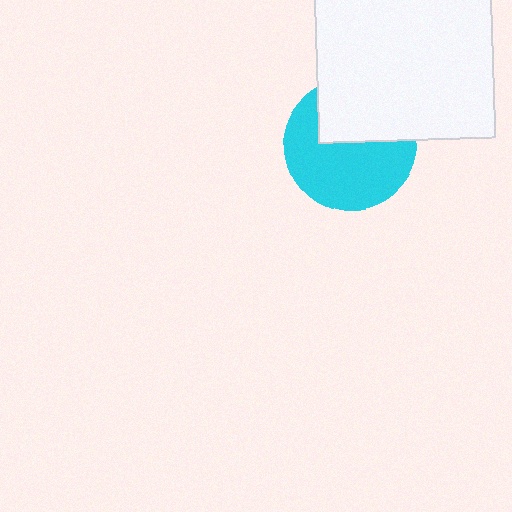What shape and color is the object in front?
The object in front is a white square.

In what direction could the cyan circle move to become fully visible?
The cyan circle could move down. That would shift it out from behind the white square entirely.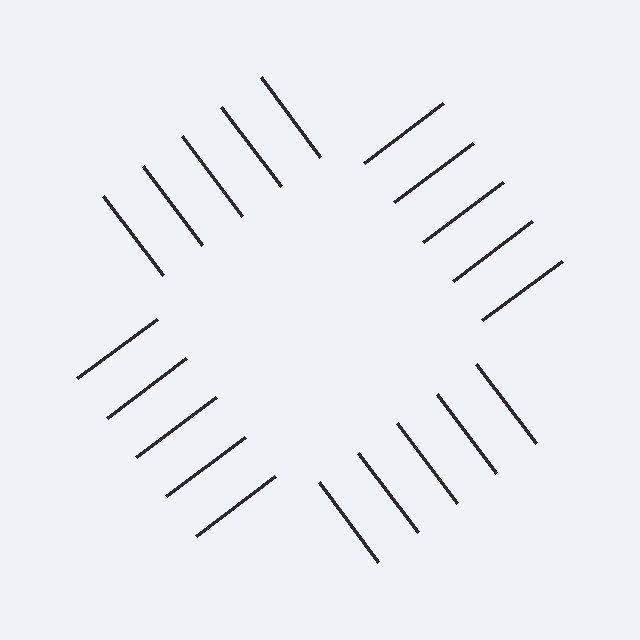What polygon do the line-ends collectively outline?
An illusory square — the line segments terminate on its edges but no continuous stroke is drawn.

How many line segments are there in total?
20 — 5 along each of the 4 edges.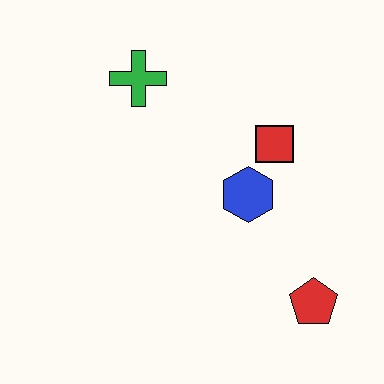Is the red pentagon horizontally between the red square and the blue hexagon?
No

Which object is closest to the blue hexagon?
The red square is closest to the blue hexagon.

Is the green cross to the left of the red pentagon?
Yes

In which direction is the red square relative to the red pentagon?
The red square is above the red pentagon.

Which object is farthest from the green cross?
The red pentagon is farthest from the green cross.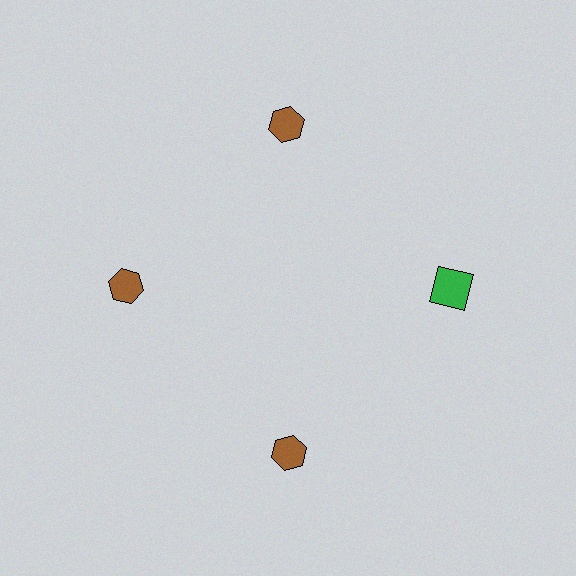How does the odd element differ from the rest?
It differs in both color (green instead of brown) and shape (square instead of hexagon).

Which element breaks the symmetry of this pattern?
The green square at roughly the 3 o'clock position breaks the symmetry. All other shapes are brown hexagons.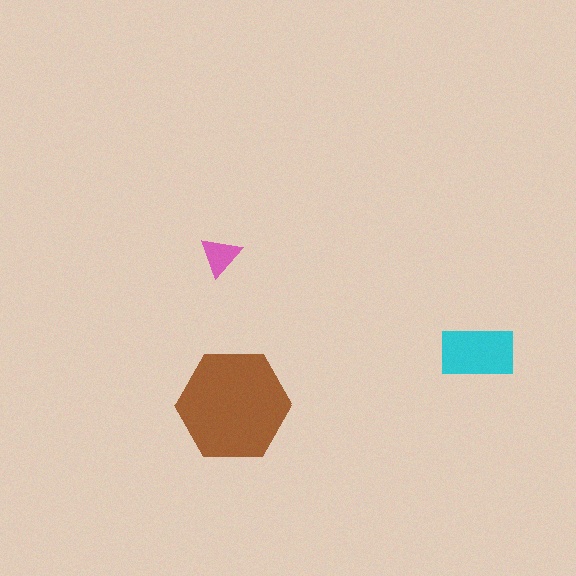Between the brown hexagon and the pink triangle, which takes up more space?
The brown hexagon.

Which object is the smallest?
The pink triangle.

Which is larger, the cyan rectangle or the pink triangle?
The cyan rectangle.